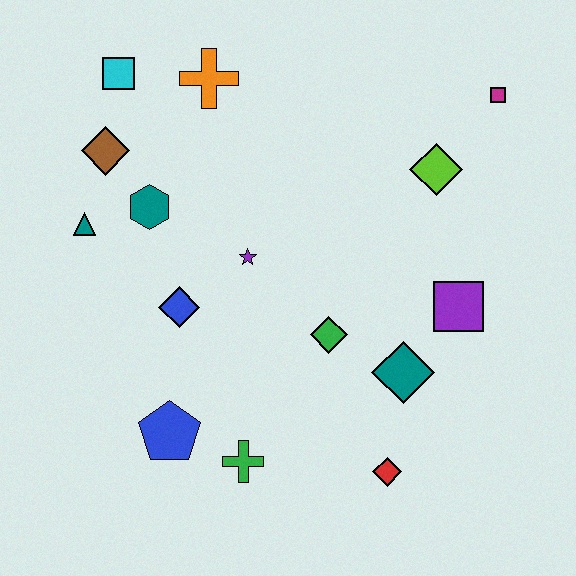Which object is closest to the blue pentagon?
The green cross is closest to the blue pentagon.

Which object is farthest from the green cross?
The magenta square is farthest from the green cross.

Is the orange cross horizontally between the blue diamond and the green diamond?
Yes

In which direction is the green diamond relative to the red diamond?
The green diamond is above the red diamond.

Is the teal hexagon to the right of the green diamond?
No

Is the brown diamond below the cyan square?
Yes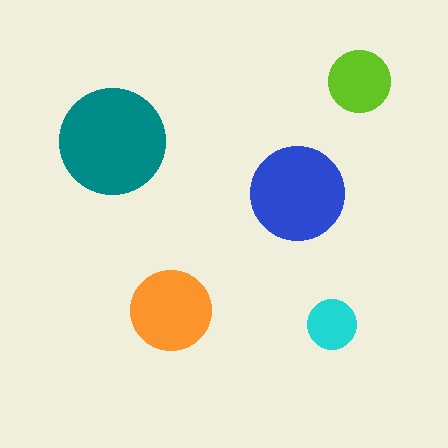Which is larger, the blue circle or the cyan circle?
The blue one.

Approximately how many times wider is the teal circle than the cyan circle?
About 2 times wider.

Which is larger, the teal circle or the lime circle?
The teal one.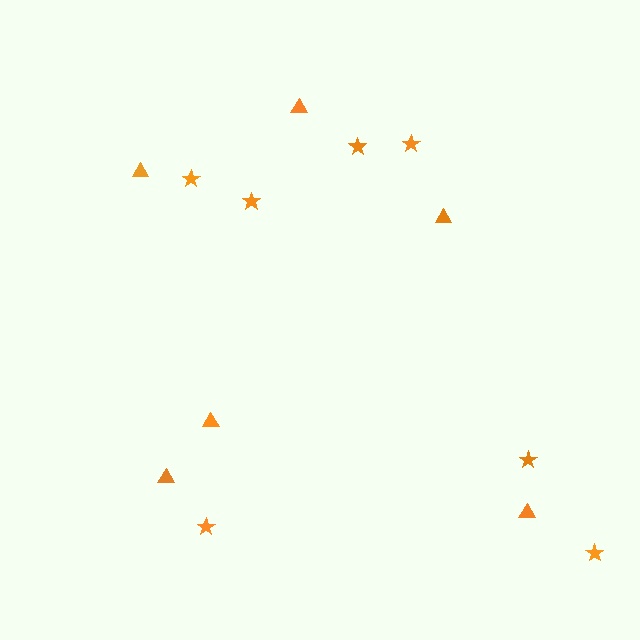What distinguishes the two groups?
There are 2 groups: one group of stars (7) and one group of triangles (6).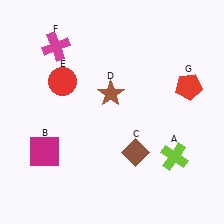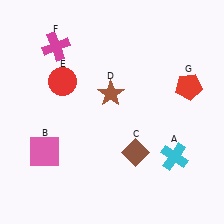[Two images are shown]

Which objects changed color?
A changed from lime to cyan. B changed from magenta to pink.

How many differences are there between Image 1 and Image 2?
There are 2 differences between the two images.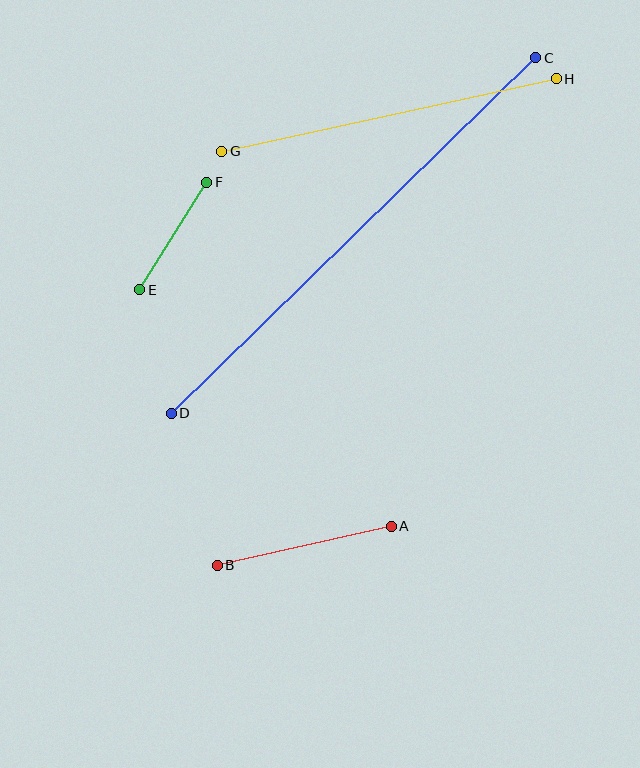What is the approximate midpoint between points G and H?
The midpoint is at approximately (389, 115) pixels.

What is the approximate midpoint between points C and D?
The midpoint is at approximately (353, 235) pixels.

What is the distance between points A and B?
The distance is approximately 178 pixels.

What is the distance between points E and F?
The distance is approximately 127 pixels.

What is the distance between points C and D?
The distance is approximately 509 pixels.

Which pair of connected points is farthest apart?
Points C and D are farthest apart.